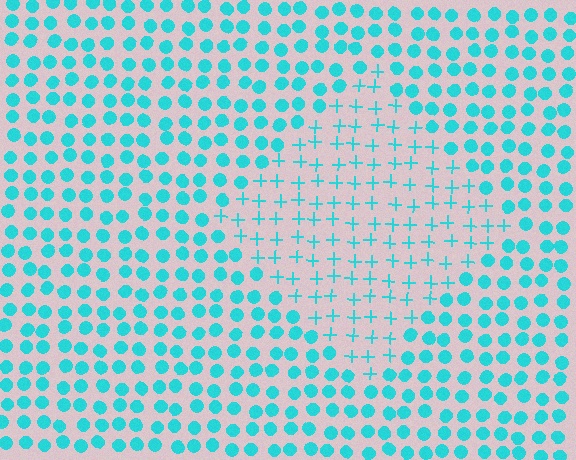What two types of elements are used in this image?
The image uses plus signs inside the diamond region and circles outside it.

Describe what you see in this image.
The image is filled with small cyan elements arranged in a uniform grid. A diamond-shaped region contains plus signs, while the surrounding area contains circles. The boundary is defined purely by the change in element shape.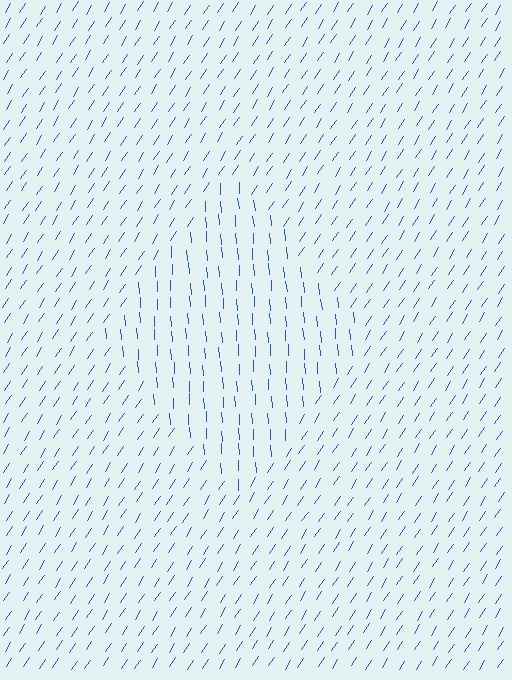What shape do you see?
I see a diamond.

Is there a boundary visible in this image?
Yes, there is a texture boundary formed by a change in line orientation.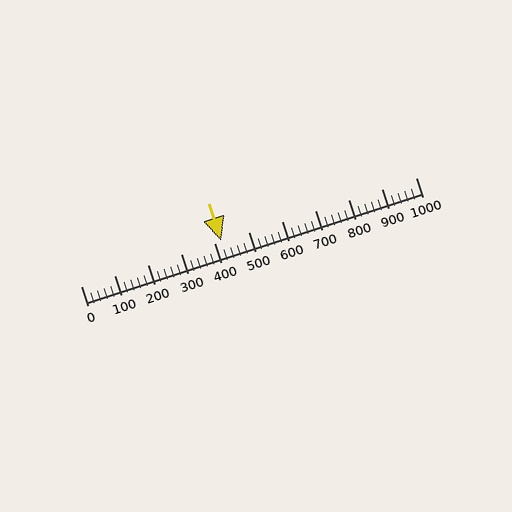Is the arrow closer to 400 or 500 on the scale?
The arrow is closer to 400.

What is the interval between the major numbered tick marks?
The major tick marks are spaced 100 units apart.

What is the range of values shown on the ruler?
The ruler shows values from 0 to 1000.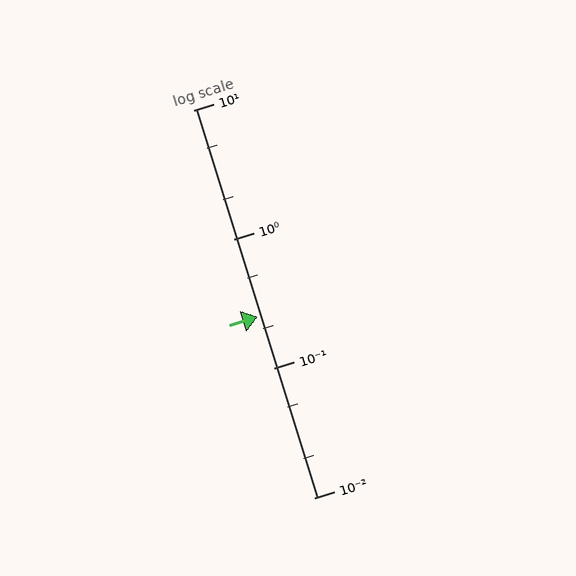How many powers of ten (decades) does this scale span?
The scale spans 3 decades, from 0.01 to 10.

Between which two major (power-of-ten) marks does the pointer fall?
The pointer is between 0.1 and 1.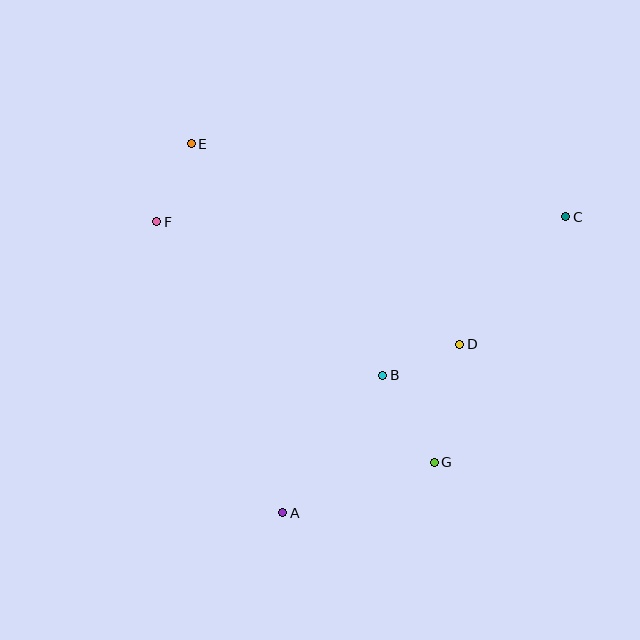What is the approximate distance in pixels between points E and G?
The distance between E and G is approximately 401 pixels.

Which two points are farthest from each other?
Points A and C are farthest from each other.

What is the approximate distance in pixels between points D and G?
The distance between D and G is approximately 121 pixels.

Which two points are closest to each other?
Points B and D are closest to each other.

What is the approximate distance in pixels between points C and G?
The distance between C and G is approximately 278 pixels.